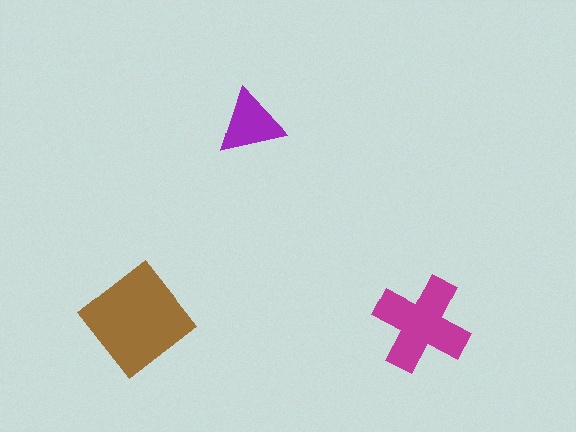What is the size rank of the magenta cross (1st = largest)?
2nd.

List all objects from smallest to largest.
The purple triangle, the magenta cross, the brown diamond.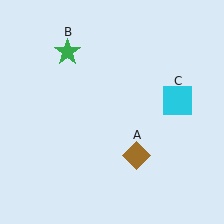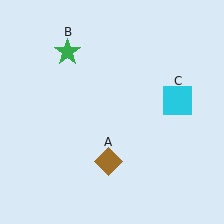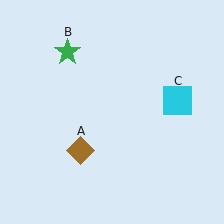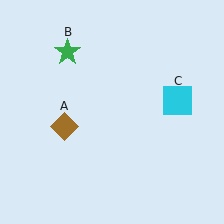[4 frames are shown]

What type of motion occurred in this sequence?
The brown diamond (object A) rotated clockwise around the center of the scene.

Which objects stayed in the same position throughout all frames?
Green star (object B) and cyan square (object C) remained stationary.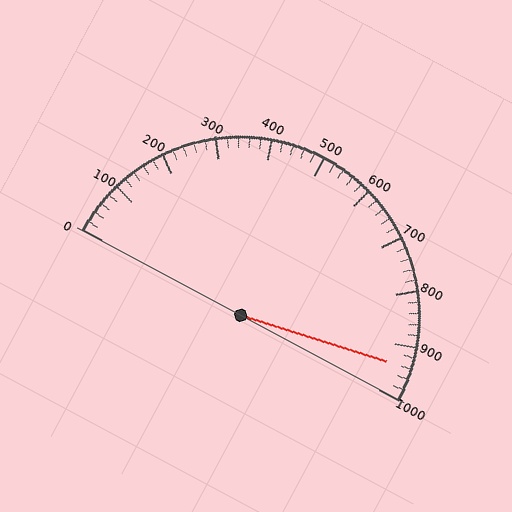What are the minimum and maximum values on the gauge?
The gauge ranges from 0 to 1000.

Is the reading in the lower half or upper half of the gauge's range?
The reading is in the upper half of the range (0 to 1000).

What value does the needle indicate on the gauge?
The needle indicates approximately 940.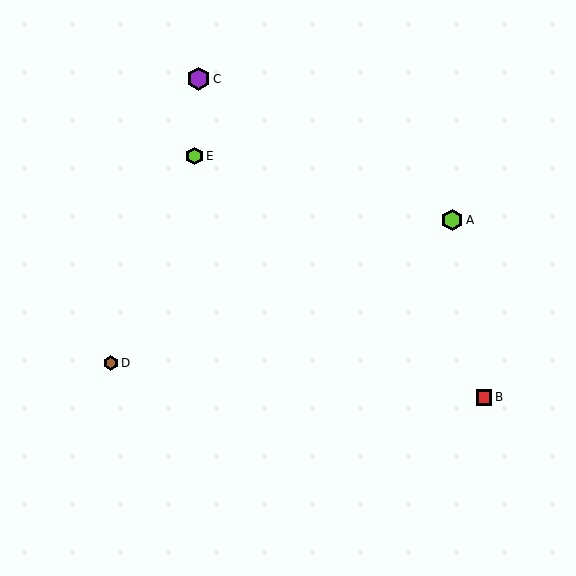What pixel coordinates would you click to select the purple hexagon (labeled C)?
Click at (199, 79) to select the purple hexagon C.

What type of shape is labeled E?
Shape E is a lime hexagon.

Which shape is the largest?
The purple hexagon (labeled C) is the largest.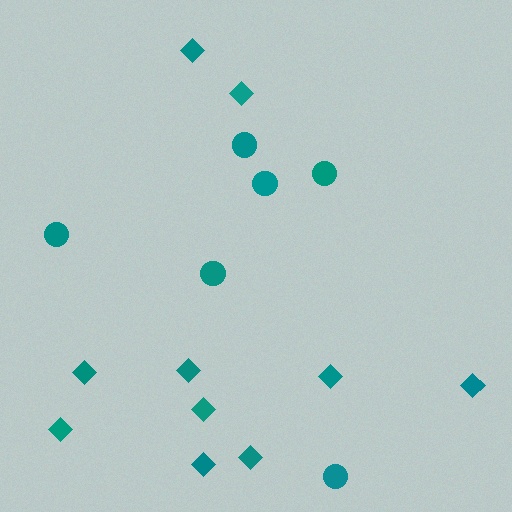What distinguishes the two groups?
There are 2 groups: one group of diamonds (10) and one group of circles (6).